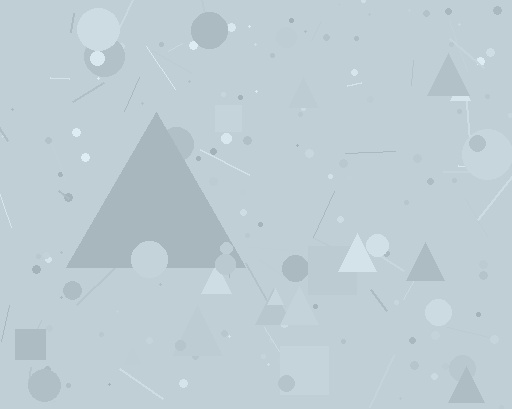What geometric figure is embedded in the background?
A triangle is embedded in the background.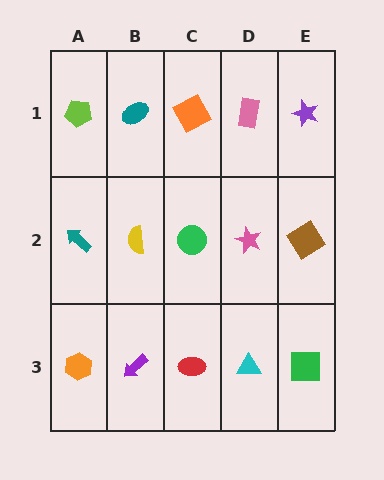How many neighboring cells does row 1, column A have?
2.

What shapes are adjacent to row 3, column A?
A teal arrow (row 2, column A), a purple arrow (row 3, column B).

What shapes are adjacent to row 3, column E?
A brown diamond (row 2, column E), a cyan triangle (row 3, column D).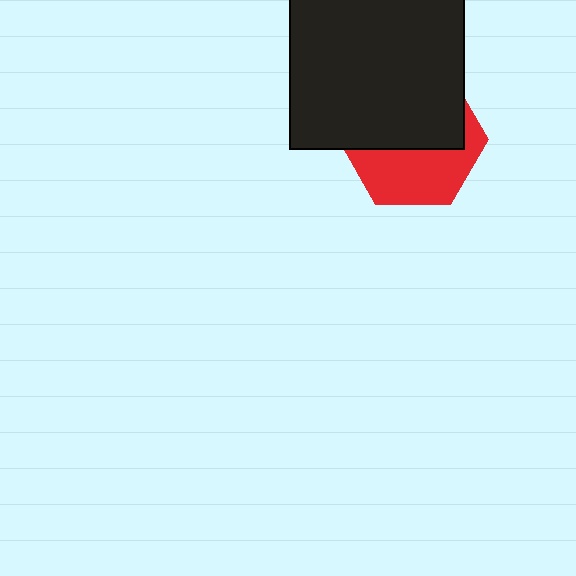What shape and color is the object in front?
The object in front is a black rectangle.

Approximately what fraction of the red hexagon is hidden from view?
Roughly 55% of the red hexagon is hidden behind the black rectangle.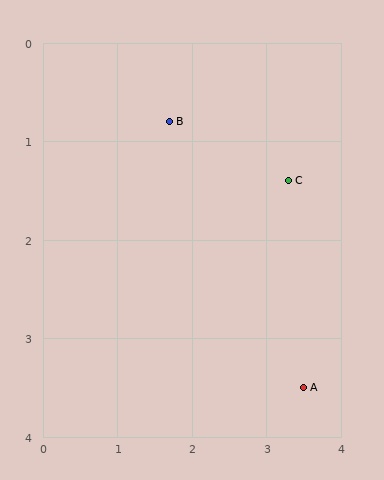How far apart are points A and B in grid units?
Points A and B are about 3.2 grid units apart.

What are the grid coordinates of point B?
Point B is at approximately (1.7, 0.8).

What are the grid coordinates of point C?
Point C is at approximately (3.3, 1.4).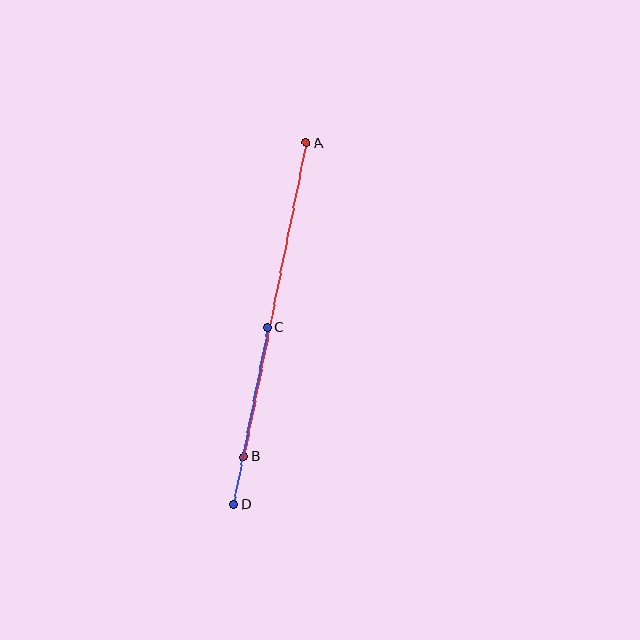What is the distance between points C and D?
The distance is approximately 180 pixels.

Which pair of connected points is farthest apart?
Points A and B are farthest apart.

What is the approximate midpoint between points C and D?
The midpoint is at approximately (251, 416) pixels.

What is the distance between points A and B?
The distance is approximately 319 pixels.